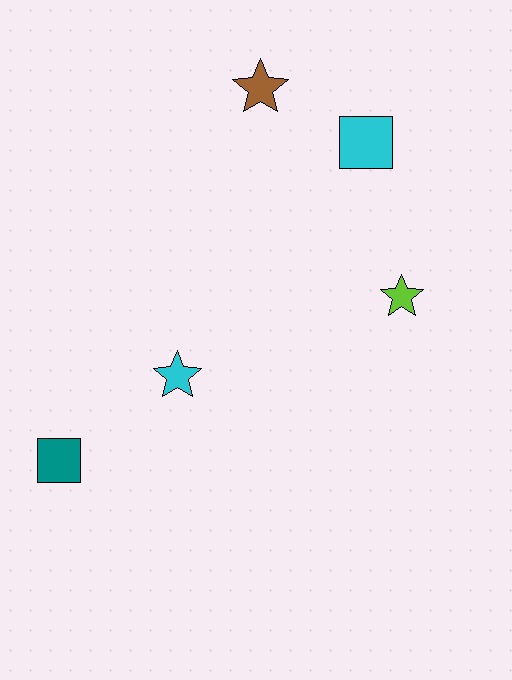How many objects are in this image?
There are 5 objects.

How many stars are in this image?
There are 3 stars.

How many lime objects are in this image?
There is 1 lime object.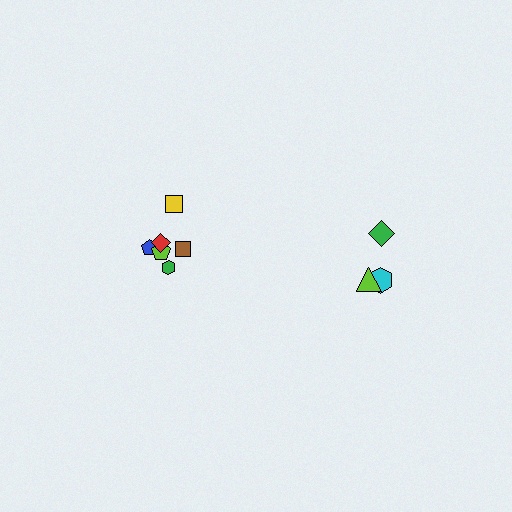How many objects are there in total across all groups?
There are 9 objects.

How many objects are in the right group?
There are 3 objects.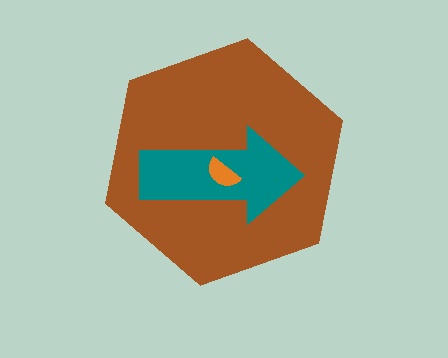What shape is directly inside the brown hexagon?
The teal arrow.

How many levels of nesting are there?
3.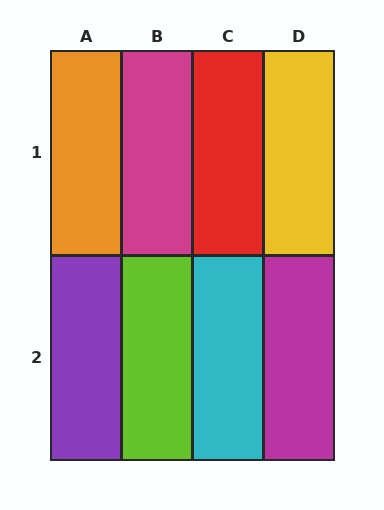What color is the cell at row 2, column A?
Purple.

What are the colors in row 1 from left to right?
Orange, magenta, red, yellow.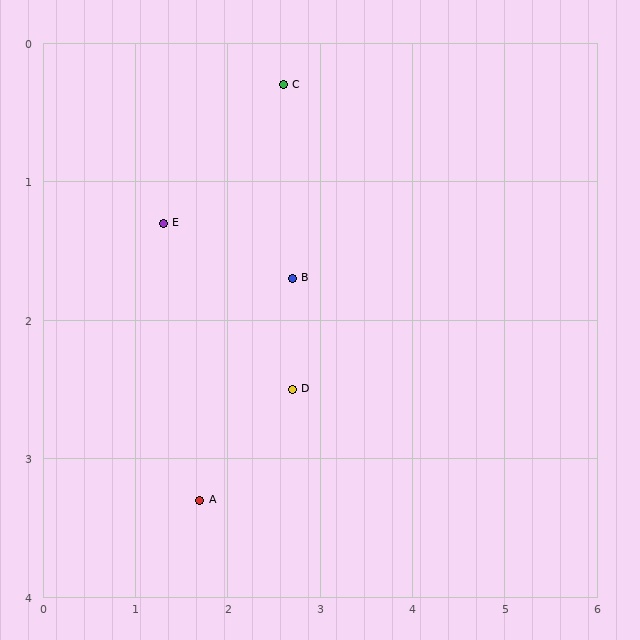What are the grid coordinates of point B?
Point B is at approximately (2.7, 1.7).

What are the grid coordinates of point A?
Point A is at approximately (1.7, 3.3).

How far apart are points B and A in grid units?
Points B and A are about 1.9 grid units apart.